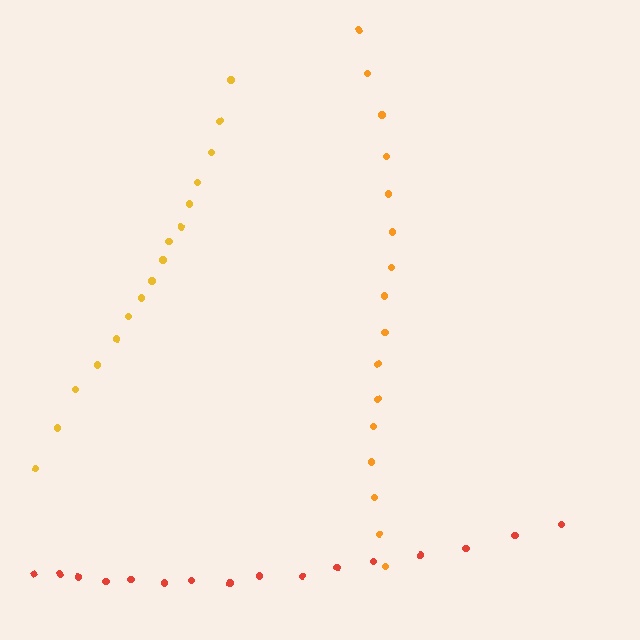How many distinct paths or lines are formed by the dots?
There are 3 distinct paths.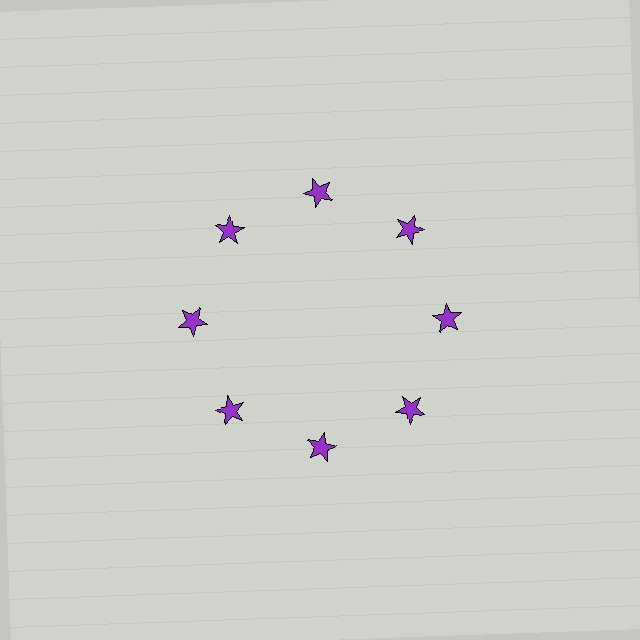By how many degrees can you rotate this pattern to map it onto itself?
The pattern maps onto itself every 45 degrees of rotation.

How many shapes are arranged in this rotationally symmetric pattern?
There are 8 shapes, arranged in 8 groups of 1.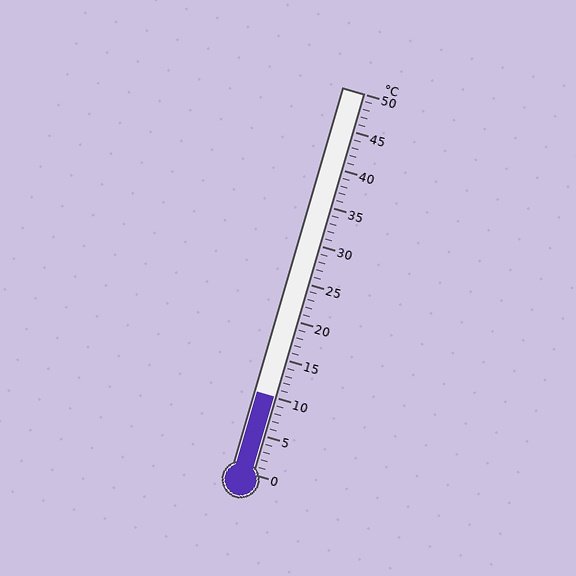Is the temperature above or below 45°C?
The temperature is below 45°C.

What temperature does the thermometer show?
The thermometer shows approximately 10°C.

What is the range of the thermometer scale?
The thermometer scale ranges from 0°C to 50°C.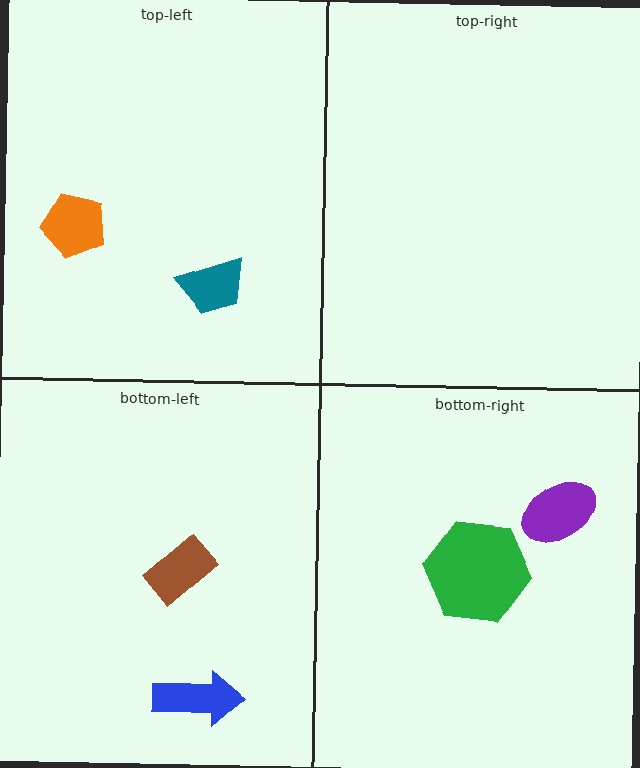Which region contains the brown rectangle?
The bottom-left region.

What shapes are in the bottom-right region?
The green hexagon, the purple ellipse.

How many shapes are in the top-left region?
2.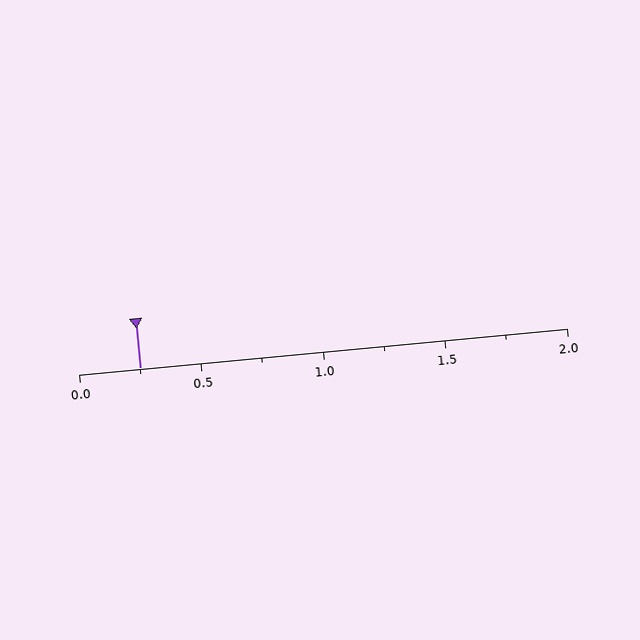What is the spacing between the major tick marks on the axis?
The major ticks are spaced 0.5 apart.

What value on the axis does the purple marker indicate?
The marker indicates approximately 0.25.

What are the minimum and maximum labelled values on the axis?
The axis runs from 0.0 to 2.0.